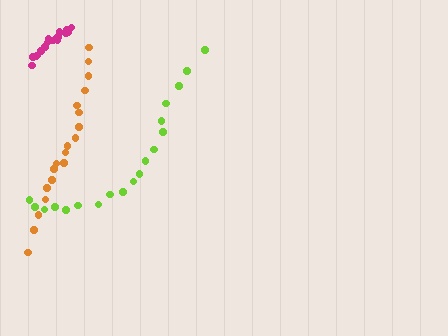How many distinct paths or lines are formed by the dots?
There are 3 distinct paths.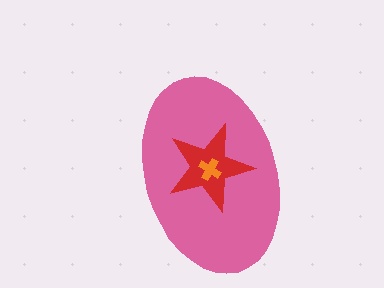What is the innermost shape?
The orange cross.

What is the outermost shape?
The pink ellipse.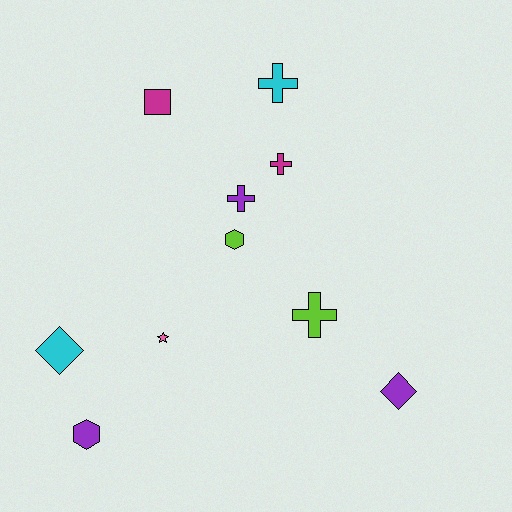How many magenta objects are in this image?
There are 2 magenta objects.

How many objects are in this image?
There are 10 objects.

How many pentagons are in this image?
There are no pentagons.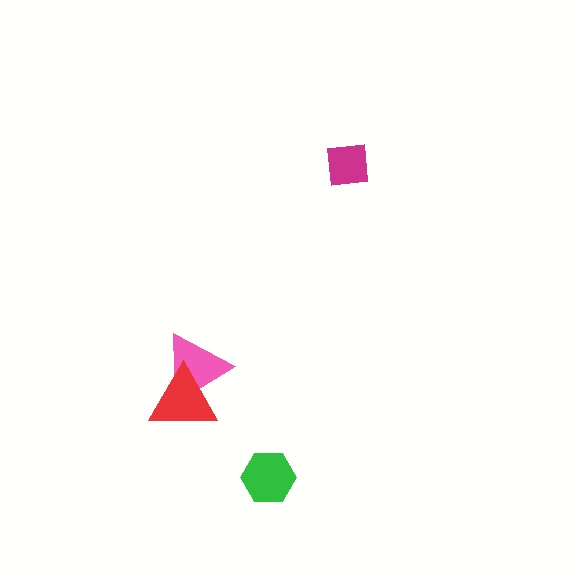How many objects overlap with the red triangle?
1 object overlaps with the red triangle.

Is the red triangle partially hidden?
No, no other shape covers it.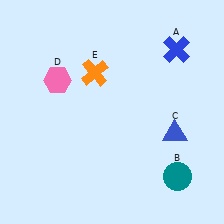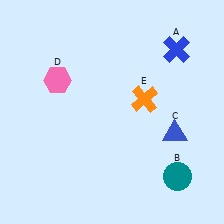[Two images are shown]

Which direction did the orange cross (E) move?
The orange cross (E) moved right.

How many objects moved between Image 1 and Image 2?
1 object moved between the two images.